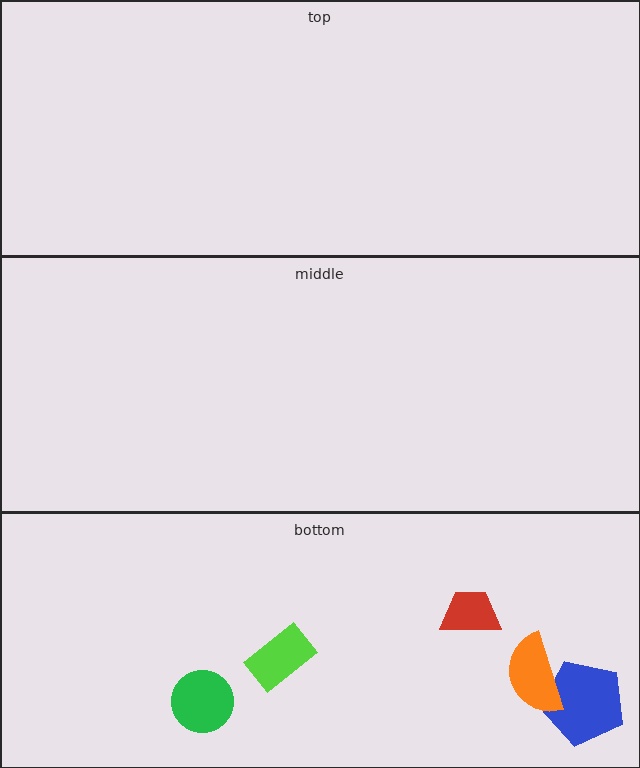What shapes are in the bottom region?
The blue pentagon, the lime rectangle, the green circle, the red trapezoid, the orange semicircle.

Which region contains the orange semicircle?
The bottom region.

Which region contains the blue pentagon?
The bottom region.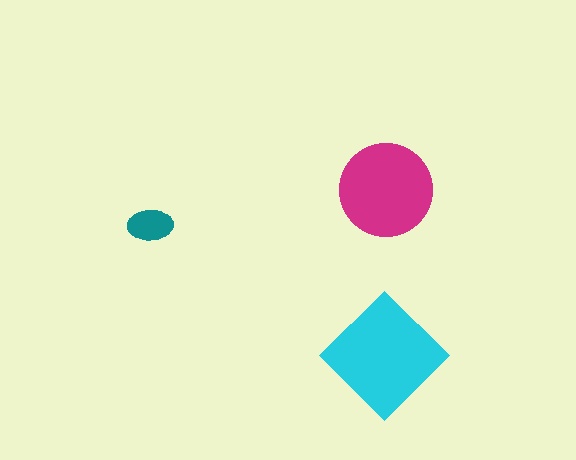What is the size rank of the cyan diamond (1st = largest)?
1st.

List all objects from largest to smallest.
The cyan diamond, the magenta circle, the teal ellipse.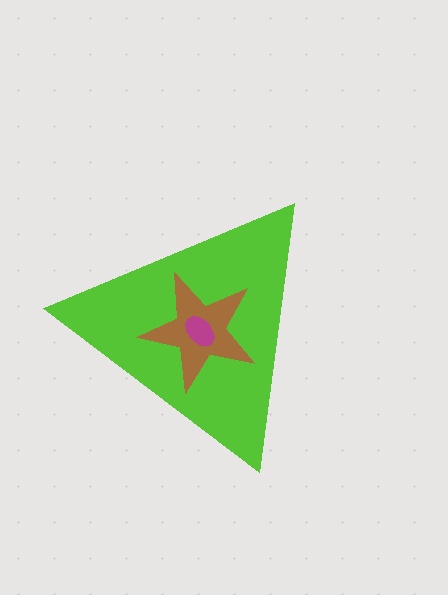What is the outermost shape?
The lime triangle.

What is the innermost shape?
The magenta ellipse.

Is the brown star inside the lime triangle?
Yes.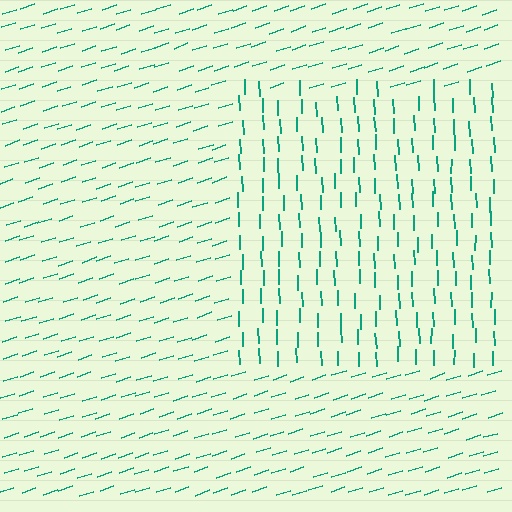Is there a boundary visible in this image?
Yes, there is a texture boundary formed by a change in line orientation.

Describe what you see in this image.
The image is filled with small teal line segments. A rectangle region in the image has lines oriented differently from the surrounding lines, creating a visible texture boundary.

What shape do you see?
I see a rectangle.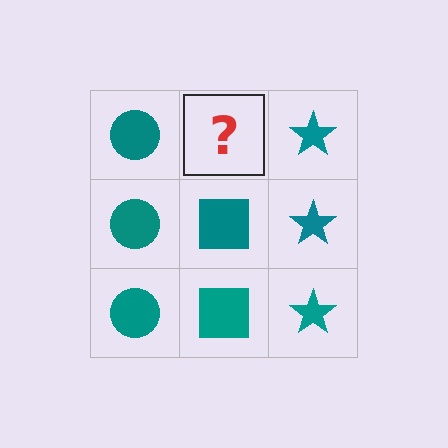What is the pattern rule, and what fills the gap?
The rule is that each column has a consistent shape. The gap should be filled with a teal square.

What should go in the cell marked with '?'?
The missing cell should contain a teal square.